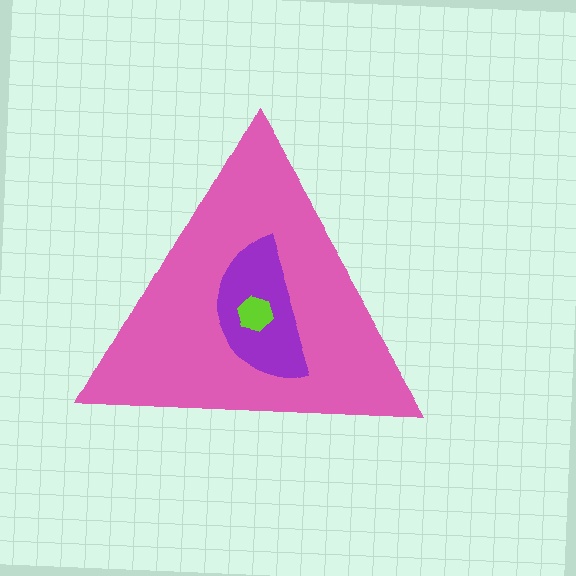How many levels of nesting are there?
3.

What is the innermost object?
The lime hexagon.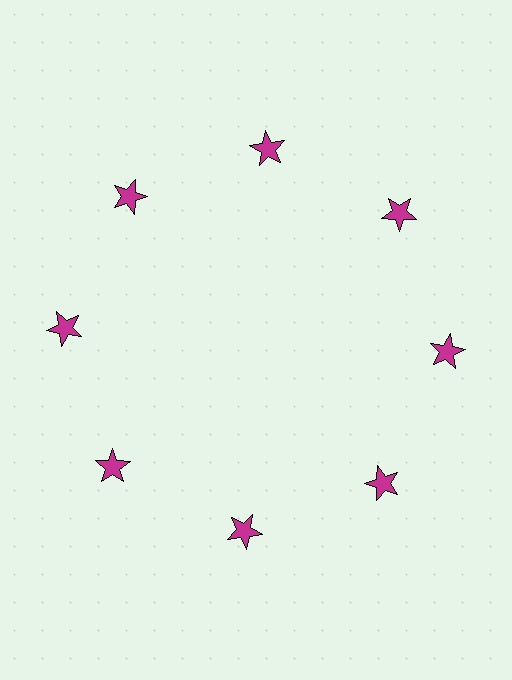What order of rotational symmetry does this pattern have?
This pattern has 8-fold rotational symmetry.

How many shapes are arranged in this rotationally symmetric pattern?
There are 8 shapes, arranged in 8 groups of 1.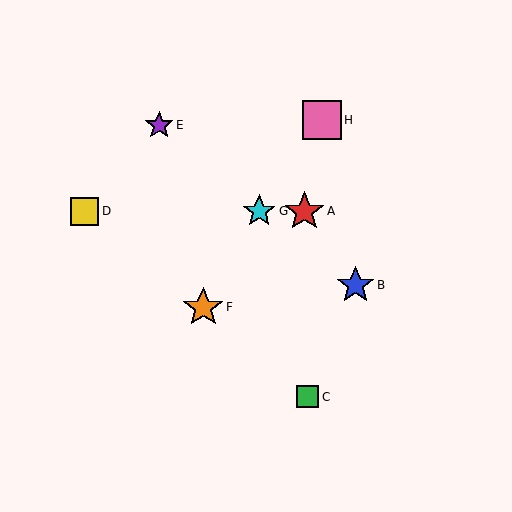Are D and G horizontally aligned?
Yes, both are at y≈211.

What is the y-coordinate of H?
Object H is at y≈120.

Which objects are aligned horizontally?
Objects A, D, G are aligned horizontally.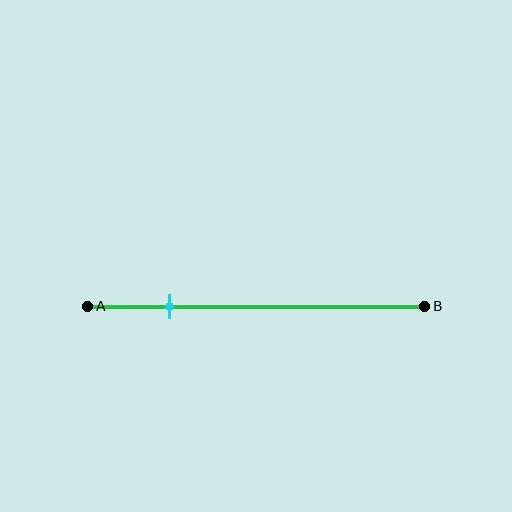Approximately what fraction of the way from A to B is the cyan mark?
The cyan mark is approximately 25% of the way from A to B.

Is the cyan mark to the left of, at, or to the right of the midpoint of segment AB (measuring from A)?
The cyan mark is to the left of the midpoint of segment AB.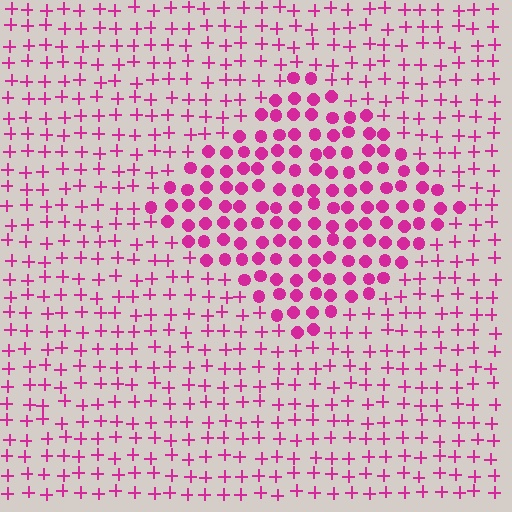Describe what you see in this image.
The image is filled with small magenta elements arranged in a uniform grid. A diamond-shaped region contains circles, while the surrounding area contains plus signs. The boundary is defined purely by the change in element shape.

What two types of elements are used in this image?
The image uses circles inside the diamond region and plus signs outside it.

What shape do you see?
I see a diamond.